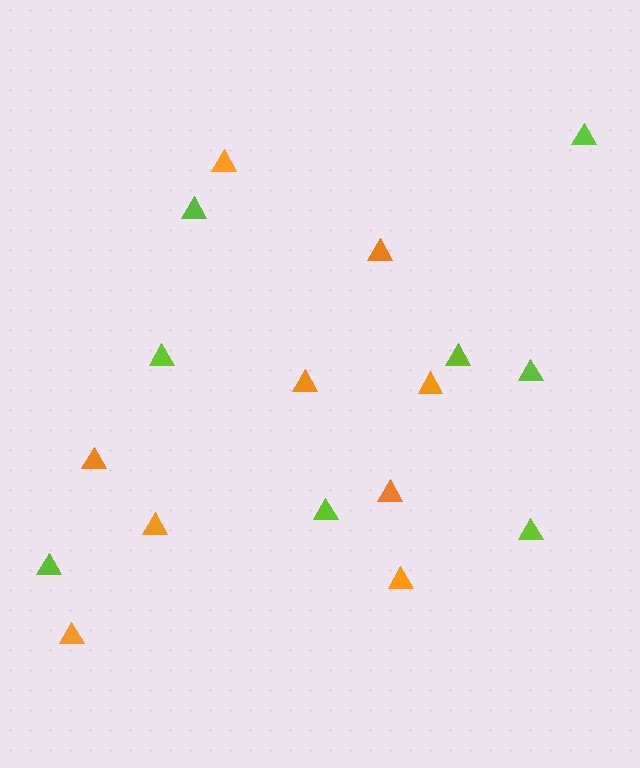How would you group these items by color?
There are 2 groups: one group of lime triangles (8) and one group of orange triangles (9).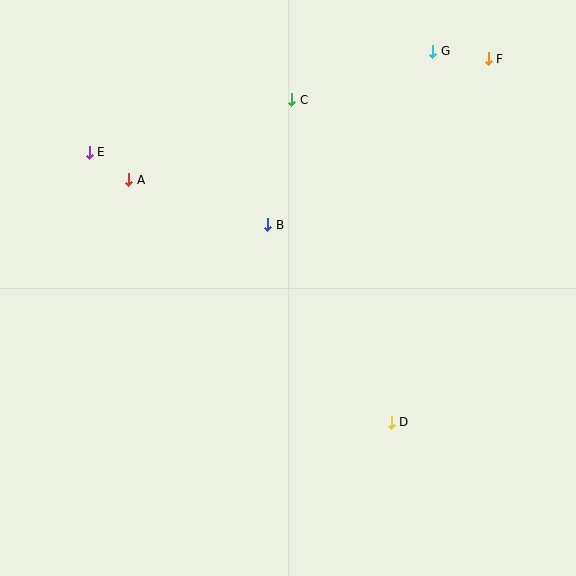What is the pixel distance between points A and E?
The distance between A and E is 49 pixels.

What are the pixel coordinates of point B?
Point B is at (268, 225).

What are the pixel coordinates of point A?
Point A is at (129, 180).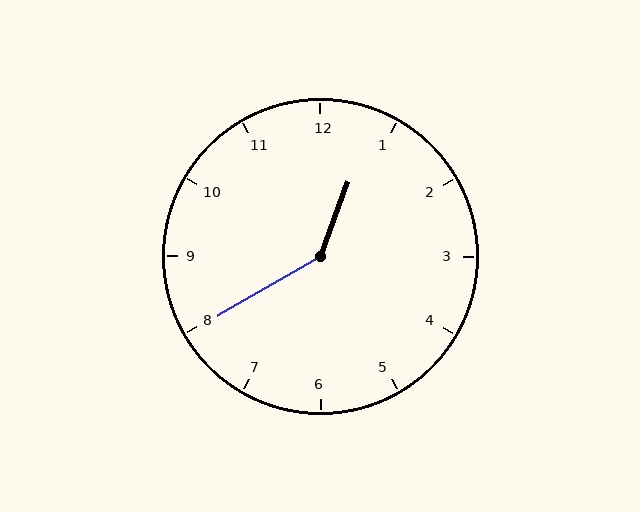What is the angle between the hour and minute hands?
Approximately 140 degrees.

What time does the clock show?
12:40.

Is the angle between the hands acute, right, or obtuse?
It is obtuse.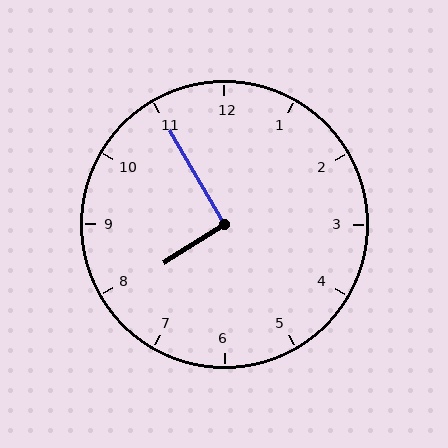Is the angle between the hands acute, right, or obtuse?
It is right.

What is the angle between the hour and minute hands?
Approximately 92 degrees.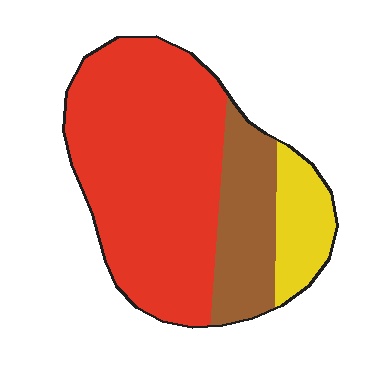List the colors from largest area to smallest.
From largest to smallest: red, brown, yellow.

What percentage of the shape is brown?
Brown covers around 20% of the shape.